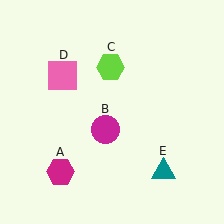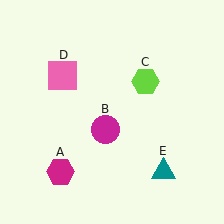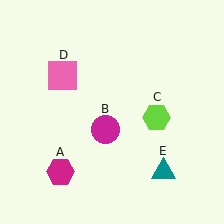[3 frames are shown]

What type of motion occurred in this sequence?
The lime hexagon (object C) rotated clockwise around the center of the scene.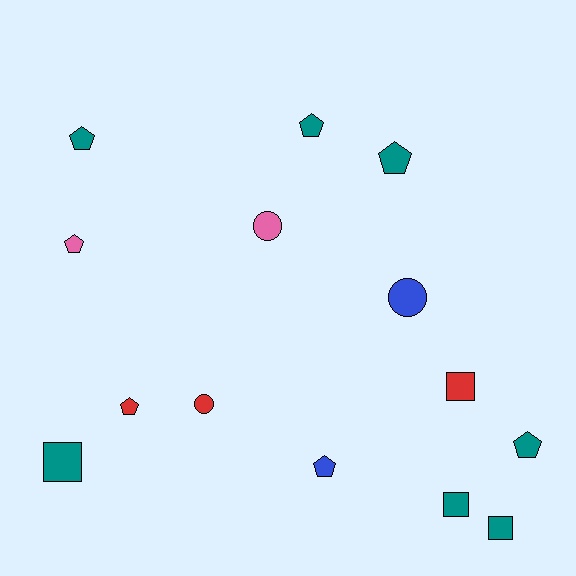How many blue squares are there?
There are no blue squares.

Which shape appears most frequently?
Pentagon, with 7 objects.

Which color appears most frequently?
Teal, with 7 objects.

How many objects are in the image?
There are 14 objects.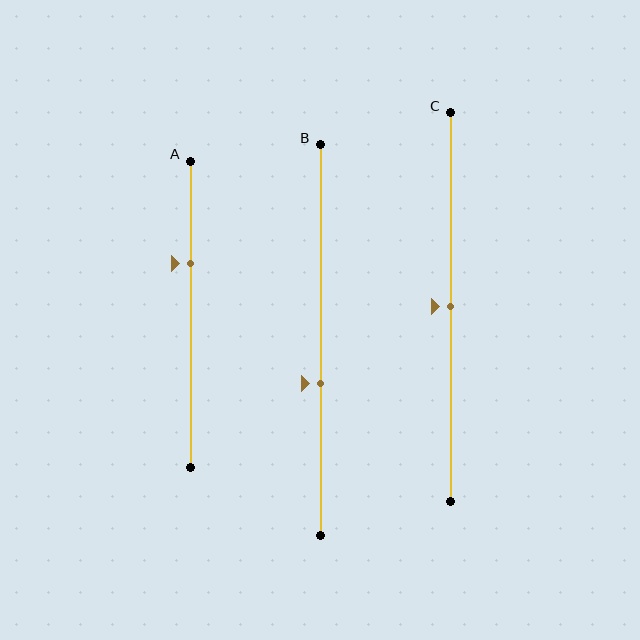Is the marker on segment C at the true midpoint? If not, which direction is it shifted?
Yes, the marker on segment C is at the true midpoint.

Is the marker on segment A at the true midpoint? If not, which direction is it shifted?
No, the marker on segment A is shifted upward by about 17% of the segment length.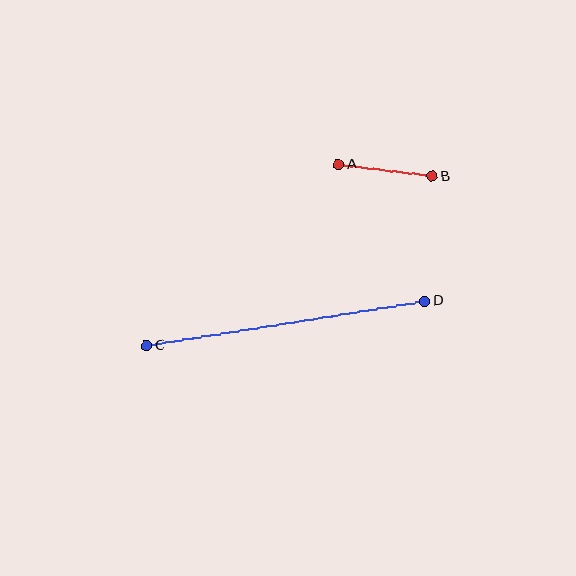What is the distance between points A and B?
The distance is approximately 94 pixels.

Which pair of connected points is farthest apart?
Points C and D are farthest apart.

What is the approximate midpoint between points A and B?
The midpoint is at approximately (385, 170) pixels.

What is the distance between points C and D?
The distance is approximately 281 pixels.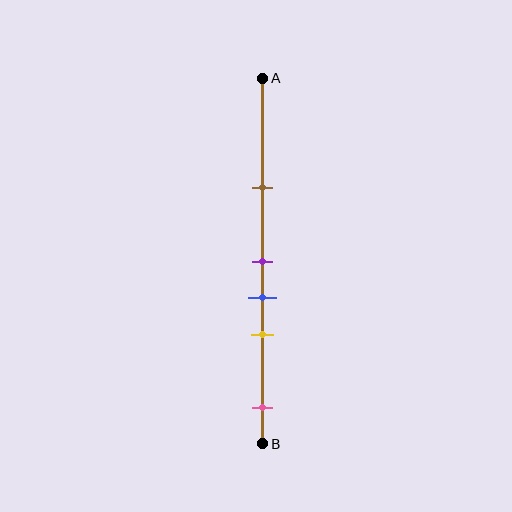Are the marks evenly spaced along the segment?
No, the marks are not evenly spaced.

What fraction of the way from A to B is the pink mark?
The pink mark is approximately 90% (0.9) of the way from A to B.